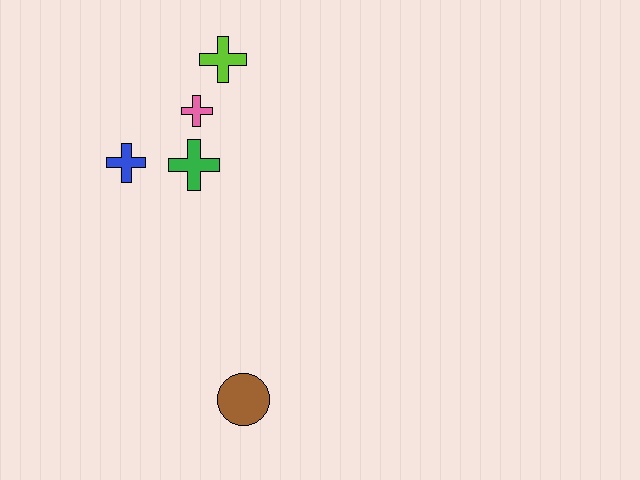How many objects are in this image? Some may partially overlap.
There are 5 objects.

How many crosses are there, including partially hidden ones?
There are 4 crosses.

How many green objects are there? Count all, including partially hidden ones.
There is 1 green object.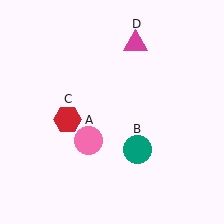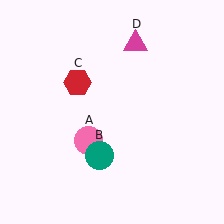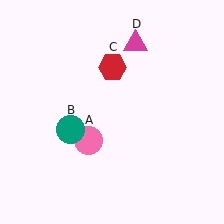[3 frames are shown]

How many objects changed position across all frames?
2 objects changed position: teal circle (object B), red hexagon (object C).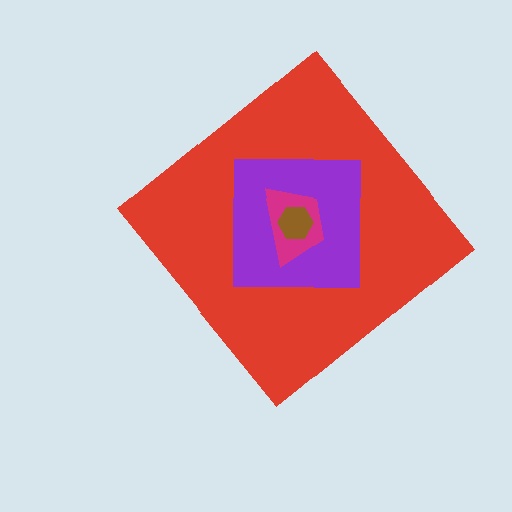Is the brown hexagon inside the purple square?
Yes.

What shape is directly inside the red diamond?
The purple square.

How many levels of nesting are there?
4.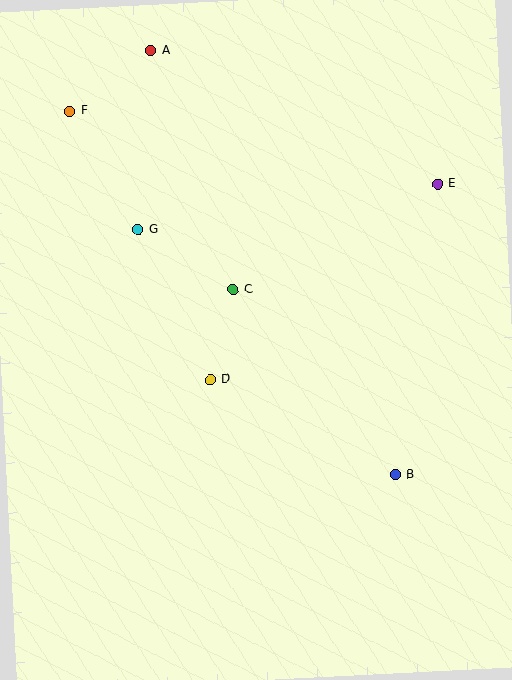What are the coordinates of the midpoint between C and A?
The midpoint between C and A is at (192, 170).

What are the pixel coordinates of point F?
Point F is at (70, 111).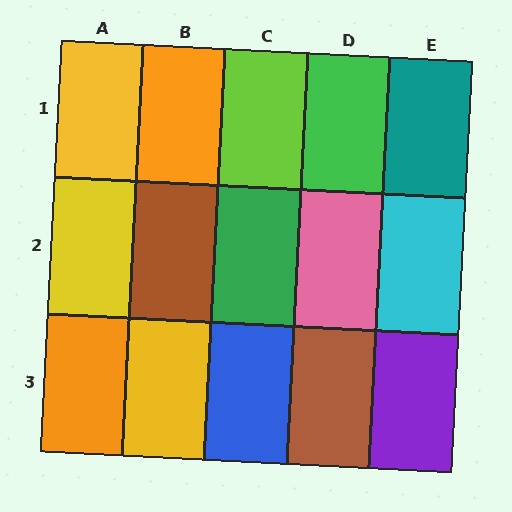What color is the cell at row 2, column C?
Green.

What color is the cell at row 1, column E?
Teal.